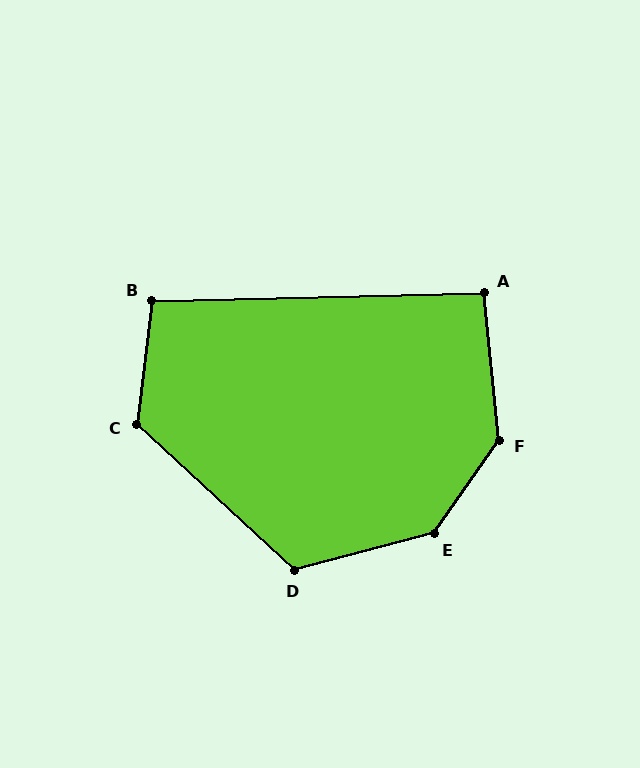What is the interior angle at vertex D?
Approximately 122 degrees (obtuse).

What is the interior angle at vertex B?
Approximately 98 degrees (obtuse).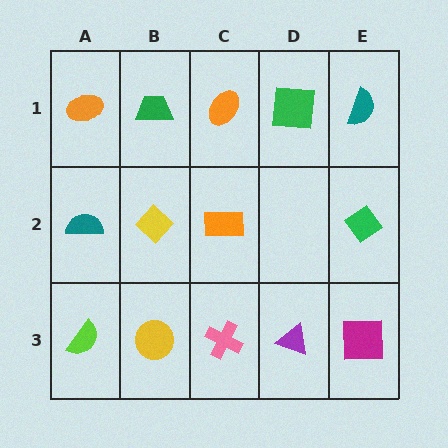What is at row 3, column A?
A lime semicircle.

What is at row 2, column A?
A teal semicircle.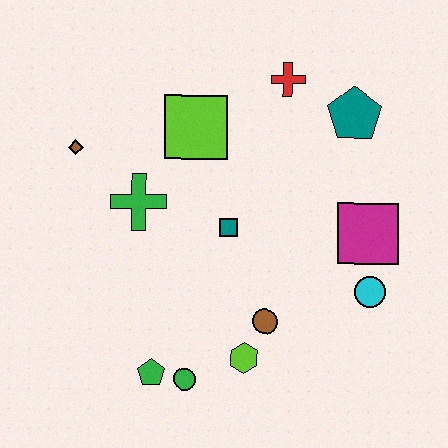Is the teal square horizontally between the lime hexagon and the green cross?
Yes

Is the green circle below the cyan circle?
Yes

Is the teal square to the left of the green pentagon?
No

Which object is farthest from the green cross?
The cyan circle is farthest from the green cross.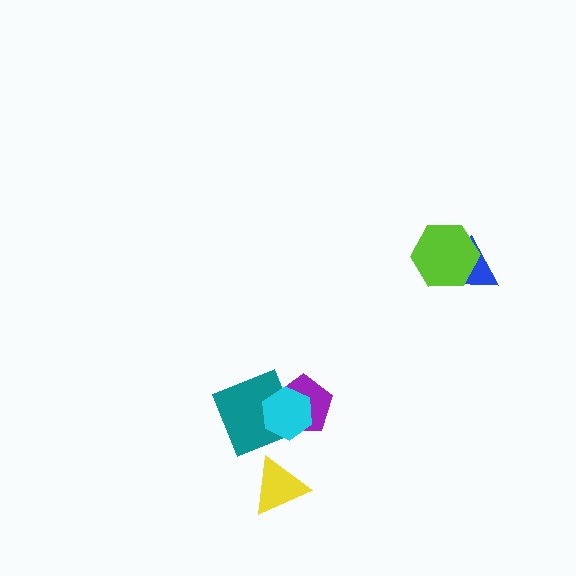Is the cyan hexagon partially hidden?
No, no other shape covers it.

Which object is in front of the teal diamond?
The cyan hexagon is in front of the teal diamond.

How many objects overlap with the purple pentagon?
2 objects overlap with the purple pentagon.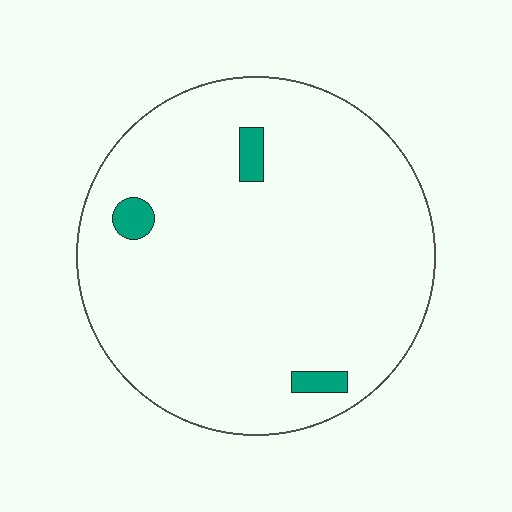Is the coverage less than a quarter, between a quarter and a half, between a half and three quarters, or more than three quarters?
Less than a quarter.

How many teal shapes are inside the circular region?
3.